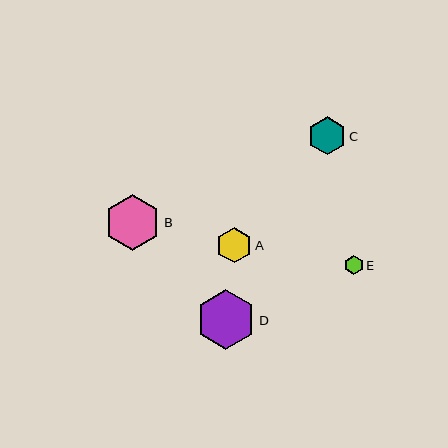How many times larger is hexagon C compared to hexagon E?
Hexagon C is approximately 2.0 times the size of hexagon E.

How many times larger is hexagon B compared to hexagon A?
Hexagon B is approximately 1.6 times the size of hexagon A.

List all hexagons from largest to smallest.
From largest to smallest: D, B, C, A, E.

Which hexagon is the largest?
Hexagon D is the largest with a size of approximately 60 pixels.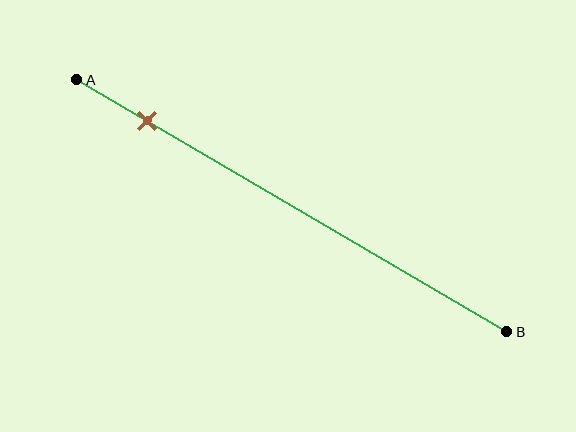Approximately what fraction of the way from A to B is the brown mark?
The brown mark is approximately 15% of the way from A to B.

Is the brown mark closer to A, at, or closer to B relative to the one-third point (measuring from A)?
The brown mark is closer to point A than the one-third point of segment AB.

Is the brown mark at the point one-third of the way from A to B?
No, the mark is at about 15% from A, not at the 33% one-third point.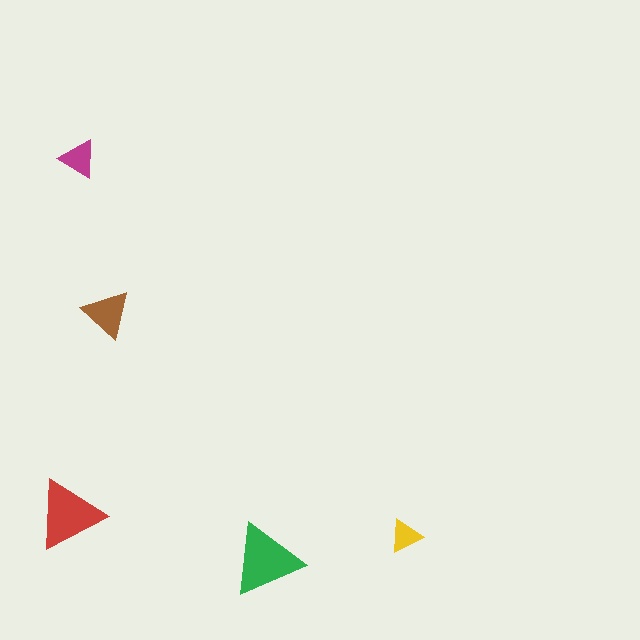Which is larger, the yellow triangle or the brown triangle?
The brown one.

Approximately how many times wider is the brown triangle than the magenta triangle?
About 1.5 times wider.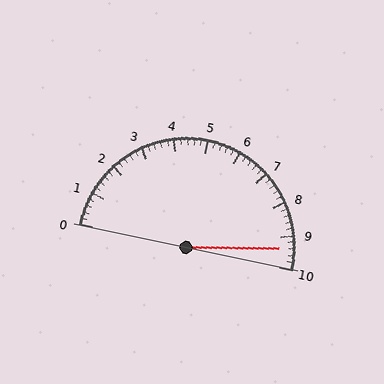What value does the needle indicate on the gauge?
The needle indicates approximately 9.4.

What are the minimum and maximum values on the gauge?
The gauge ranges from 0 to 10.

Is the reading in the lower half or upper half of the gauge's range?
The reading is in the upper half of the range (0 to 10).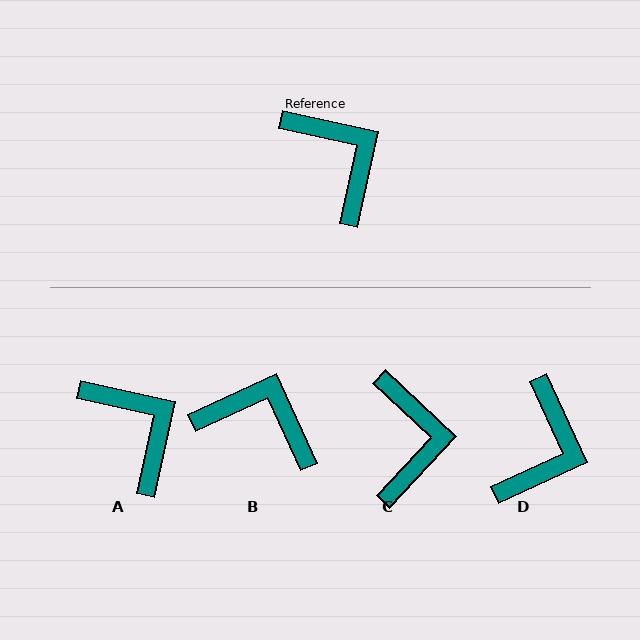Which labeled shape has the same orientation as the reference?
A.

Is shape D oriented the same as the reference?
No, it is off by about 53 degrees.